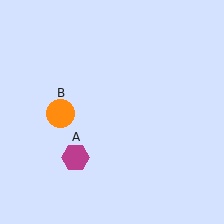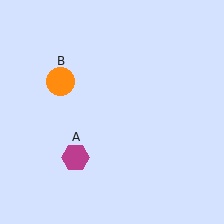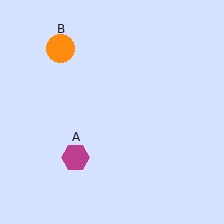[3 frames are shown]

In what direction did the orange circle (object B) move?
The orange circle (object B) moved up.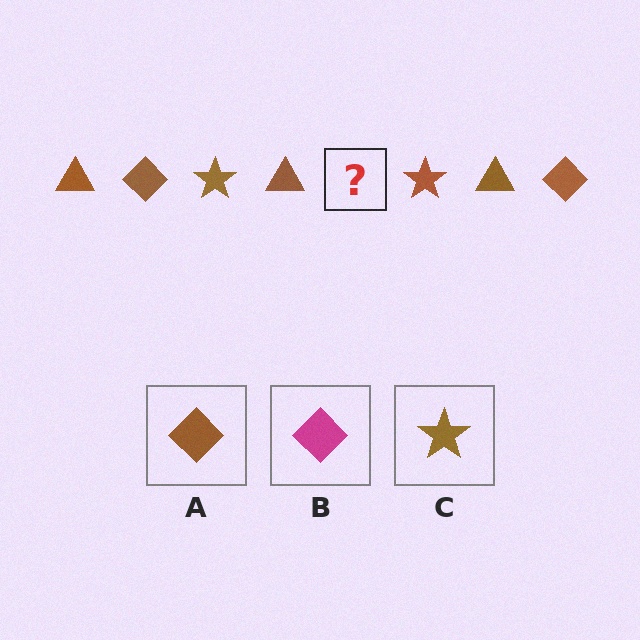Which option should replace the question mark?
Option A.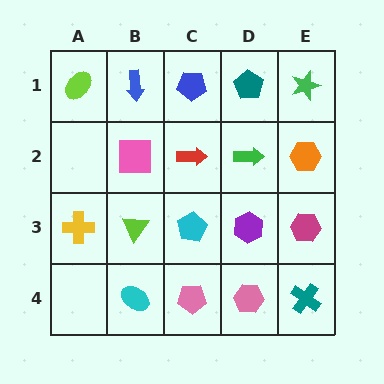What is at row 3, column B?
A lime triangle.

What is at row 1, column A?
A lime ellipse.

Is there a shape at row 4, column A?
No, that cell is empty.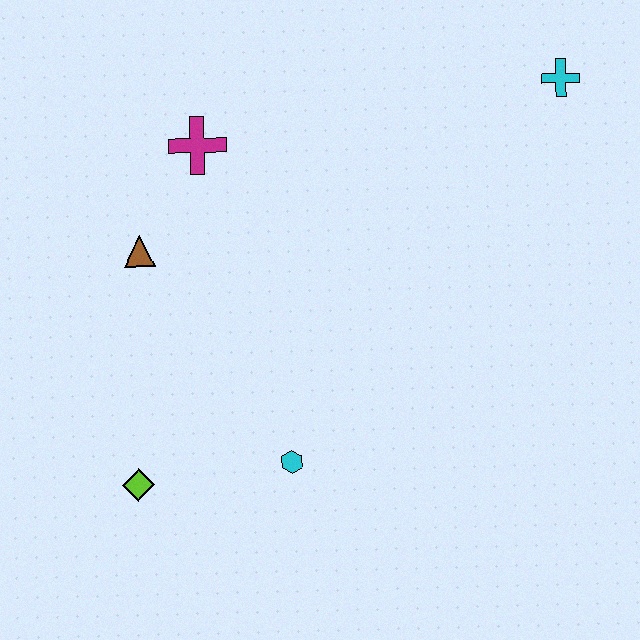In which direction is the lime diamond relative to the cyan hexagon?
The lime diamond is to the left of the cyan hexagon.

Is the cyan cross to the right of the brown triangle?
Yes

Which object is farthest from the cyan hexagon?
The cyan cross is farthest from the cyan hexagon.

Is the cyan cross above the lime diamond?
Yes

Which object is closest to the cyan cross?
The magenta cross is closest to the cyan cross.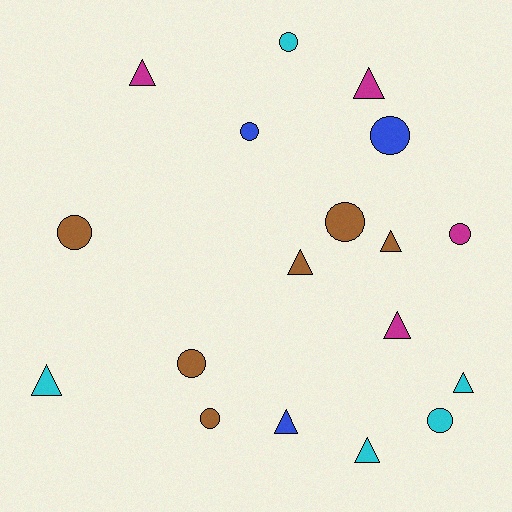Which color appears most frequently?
Brown, with 6 objects.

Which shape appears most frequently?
Circle, with 9 objects.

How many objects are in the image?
There are 18 objects.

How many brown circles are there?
There are 4 brown circles.